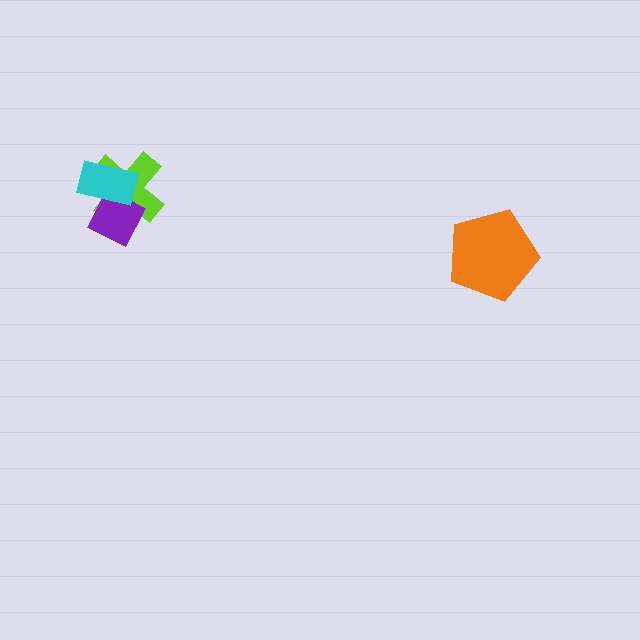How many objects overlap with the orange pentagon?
0 objects overlap with the orange pentagon.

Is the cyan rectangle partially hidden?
No, no other shape covers it.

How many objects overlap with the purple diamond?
2 objects overlap with the purple diamond.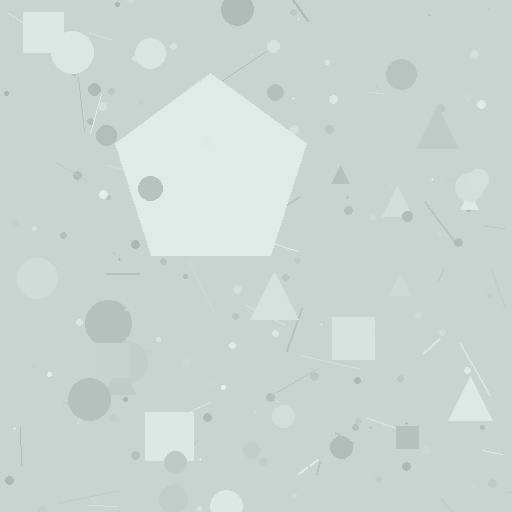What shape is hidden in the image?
A pentagon is hidden in the image.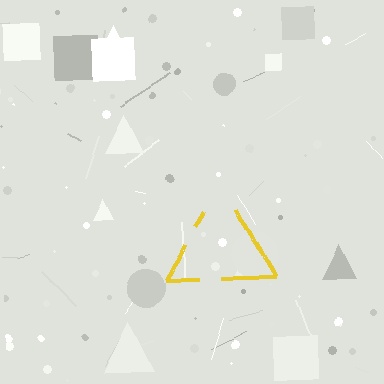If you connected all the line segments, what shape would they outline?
They would outline a triangle.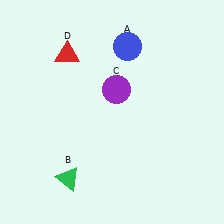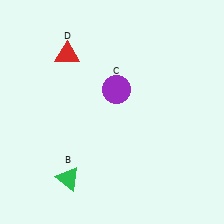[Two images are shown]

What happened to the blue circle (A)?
The blue circle (A) was removed in Image 2. It was in the top-right area of Image 1.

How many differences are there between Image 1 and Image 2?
There is 1 difference between the two images.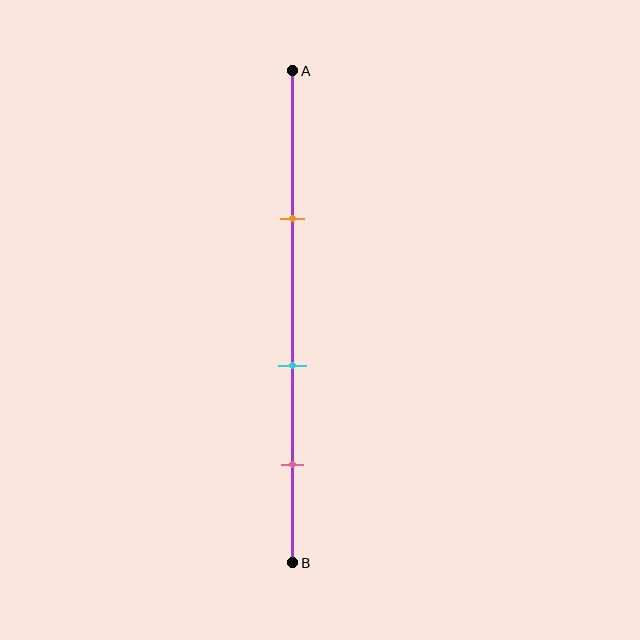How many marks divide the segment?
There are 3 marks dividing the segment.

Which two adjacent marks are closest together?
The cyan and pink marks are the closest adjacent pair.